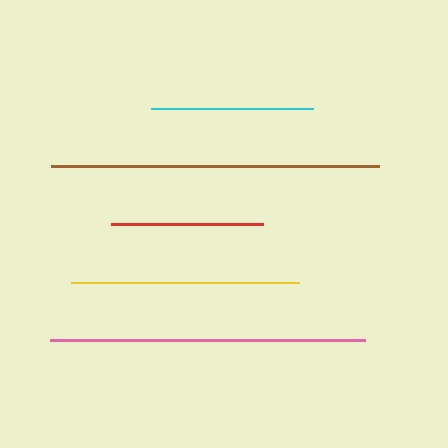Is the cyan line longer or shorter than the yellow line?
The yellow line is longer than the cyan line.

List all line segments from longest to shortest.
From longest to shortest: brown, pink, yellow, cyan, red.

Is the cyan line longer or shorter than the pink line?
The pink line is longer than the cyan line.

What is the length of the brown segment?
The brown segment is approximately 327 pixels long.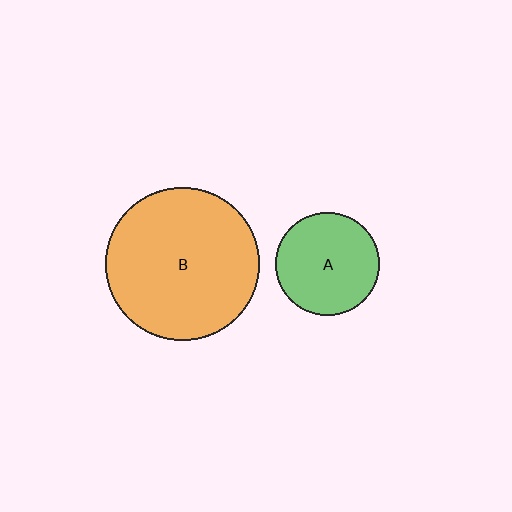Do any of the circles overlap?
No, none of the circles overlap.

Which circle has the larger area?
Circle B (orange).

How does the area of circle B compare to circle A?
Approximately 2.2 times.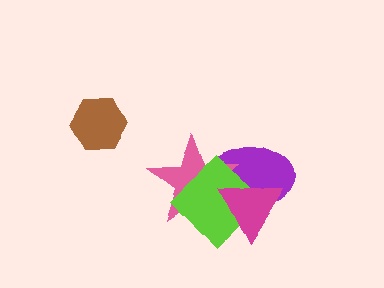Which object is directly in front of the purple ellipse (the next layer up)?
The pink star is directly in front of the purple ellipse.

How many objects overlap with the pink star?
3 objects overlap with the pink star.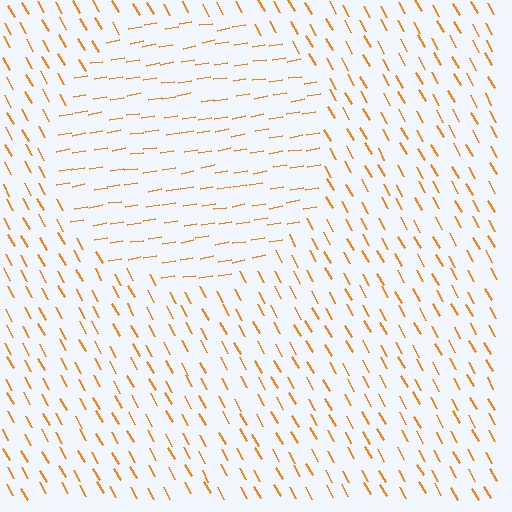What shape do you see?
I see a circle.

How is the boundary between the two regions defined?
The boundary is defined purely by a change in line orientation (approximately 70 degrees difference). All lines are the same color and thickness.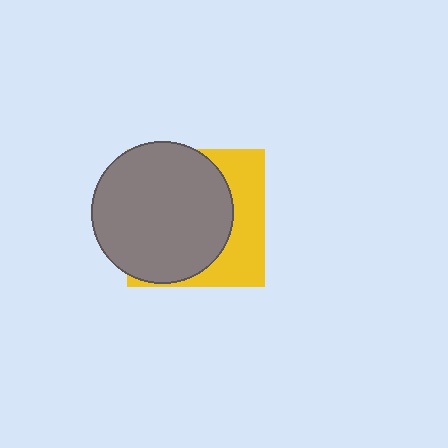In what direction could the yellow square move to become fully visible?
The yellow square could move right. That would shift it out from behind the gray circle entirely.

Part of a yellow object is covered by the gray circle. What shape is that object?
It is a square.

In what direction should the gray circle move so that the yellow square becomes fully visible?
The gray circle should move left. That is the shortest direction to clear the overlap and leave the yellow square fully visible.